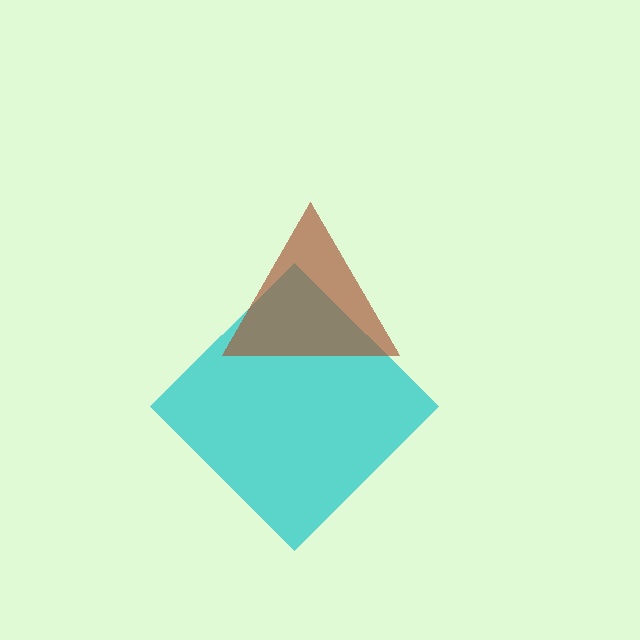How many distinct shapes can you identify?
There are 2 distinct shapes: a cyan diamond, a brown triangle.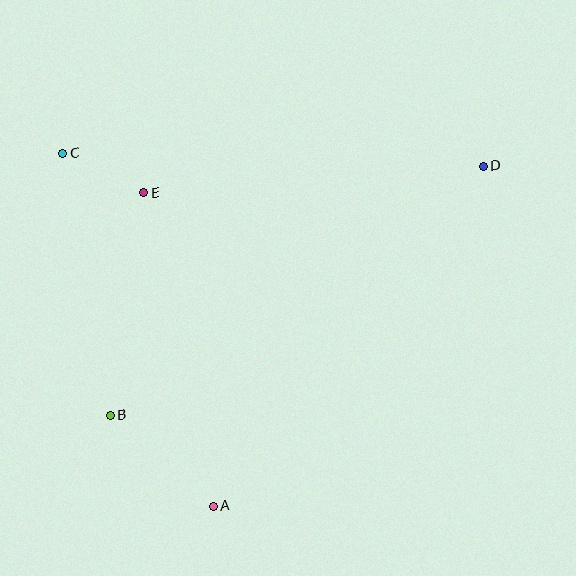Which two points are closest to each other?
Points C and E are closest to each other.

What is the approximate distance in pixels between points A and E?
The distance between A and E is approximately 321 pixels.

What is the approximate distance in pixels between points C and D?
The distance between C and D is approximately 421 pixels.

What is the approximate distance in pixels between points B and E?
The distance between B and E is approximately 225 pixels.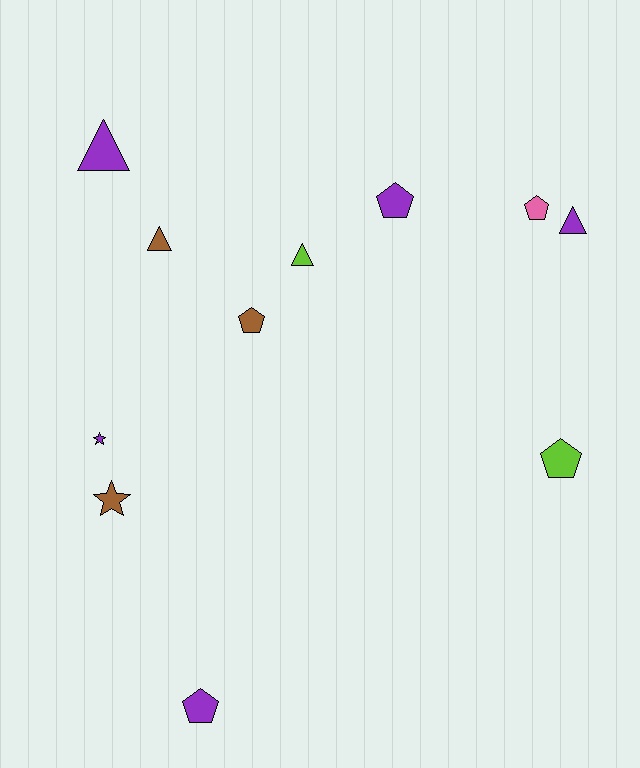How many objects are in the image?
There are 11 objects.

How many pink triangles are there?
There are no pink triangles.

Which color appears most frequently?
Purple, with 5 objects.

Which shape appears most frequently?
Pentagon, with 5 objects.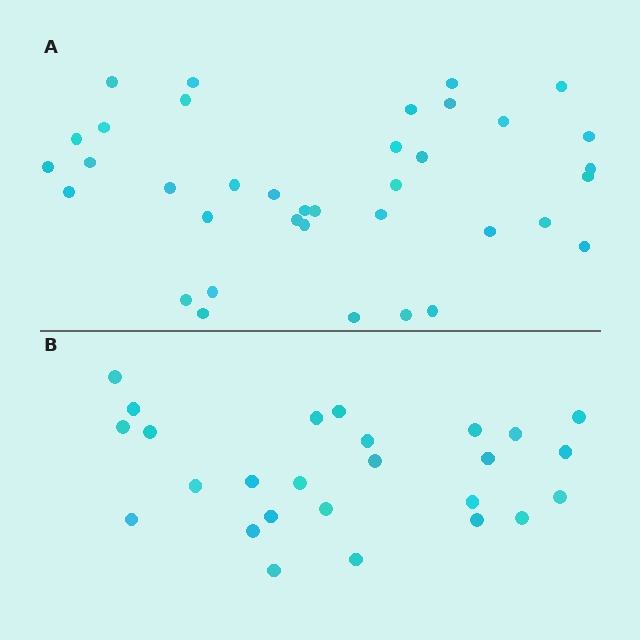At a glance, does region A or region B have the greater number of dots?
Region A (the top region) has more dots.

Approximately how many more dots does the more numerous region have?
Region A has roughly 12 or so more dots than region B.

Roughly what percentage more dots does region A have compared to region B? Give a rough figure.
About 40% more.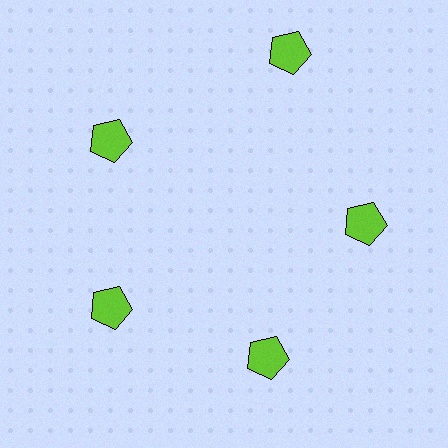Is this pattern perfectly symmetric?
No. The 5 lime pentagons are arranged in a ring, but one element near the 1 o'clock position is pushed outward from the center, breaking the 5-fold rotational symmetry.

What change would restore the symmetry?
The symmetry would be restored by moving it inward, back onto the ring so that all 5 pentagons sit at equal angles and equal distance from the center.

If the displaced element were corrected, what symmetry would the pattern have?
It would have 5-fold rotational symmetry — the pattern would map onto itself every 72 degrees.